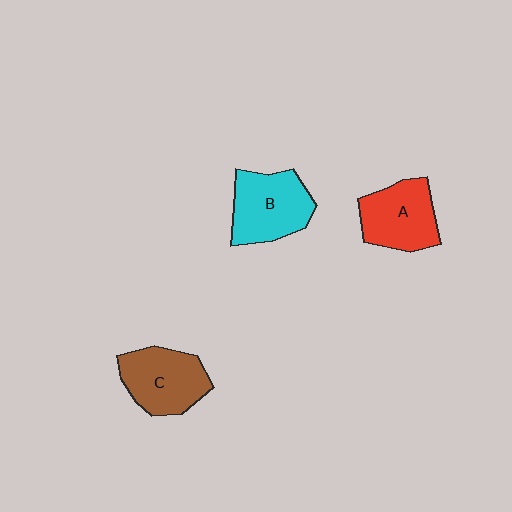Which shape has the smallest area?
Shape A (red).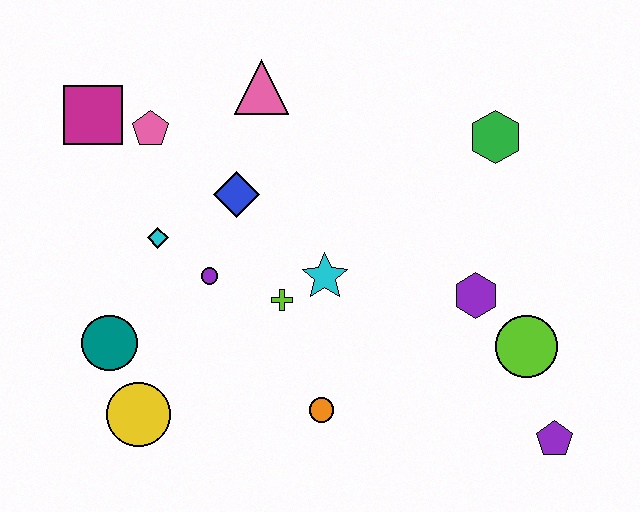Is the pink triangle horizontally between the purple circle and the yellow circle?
No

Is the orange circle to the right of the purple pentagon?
No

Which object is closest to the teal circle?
The yellow circle is closest to the teal circle.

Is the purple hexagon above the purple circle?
No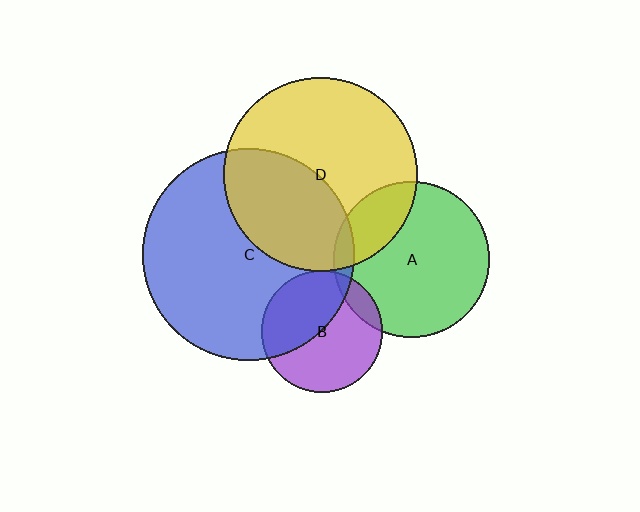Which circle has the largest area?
Circle C (blue).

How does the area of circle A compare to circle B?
Approximately 1.6 times.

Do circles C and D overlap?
Yes.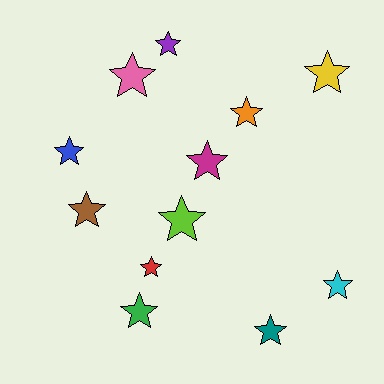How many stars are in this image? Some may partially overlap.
There are 12 stars.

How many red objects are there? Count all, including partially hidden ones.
There is 1 red object.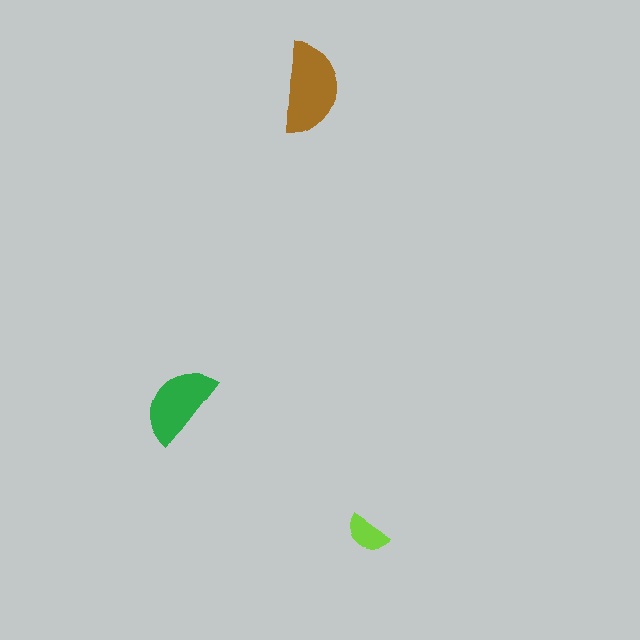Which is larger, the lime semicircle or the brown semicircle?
The brown one.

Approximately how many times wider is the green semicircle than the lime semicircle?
About 2 times wider.